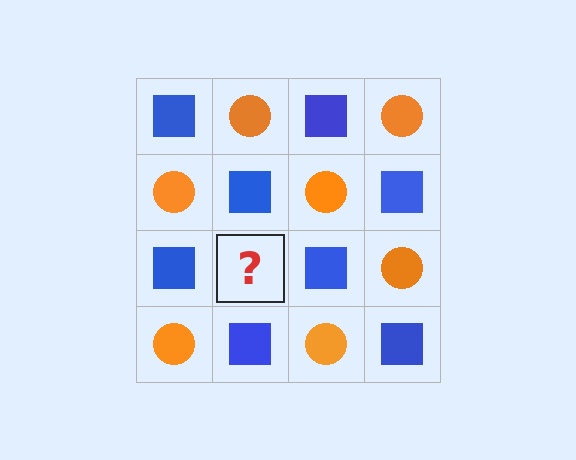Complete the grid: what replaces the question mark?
The question mark should be replaced with an orange circle.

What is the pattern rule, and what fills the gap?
The rule is that it alternates blue square and orange circle in a checkerboard pattern. The gap should be filled with an orange circle.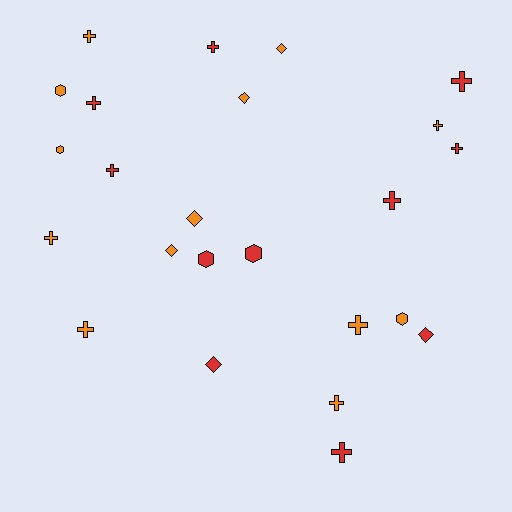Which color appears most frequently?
Orange, with 13 objects.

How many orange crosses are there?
There are 6 orange crosses.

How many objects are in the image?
There are 24 objects.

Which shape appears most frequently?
Cross, with 13 objects.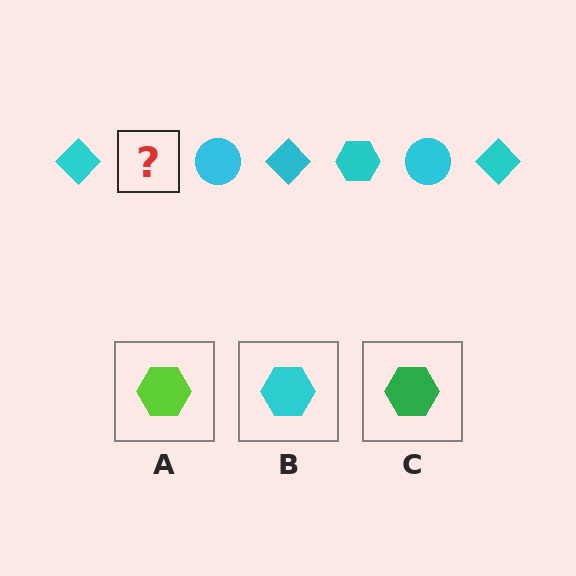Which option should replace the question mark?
Option B.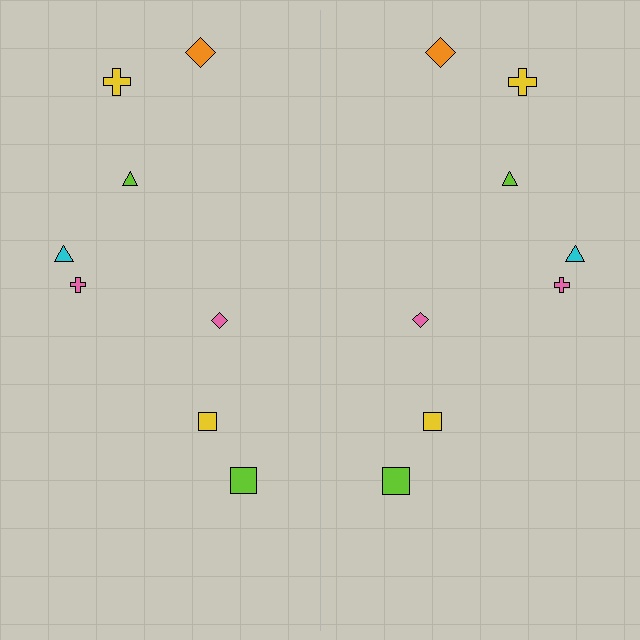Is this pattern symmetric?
Yes, this pattern has bilateral (reflection) symmetry.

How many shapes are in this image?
There are 16 shapes in this image.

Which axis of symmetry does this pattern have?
The pattern has a vertical axis of symmetry running through the center of the image.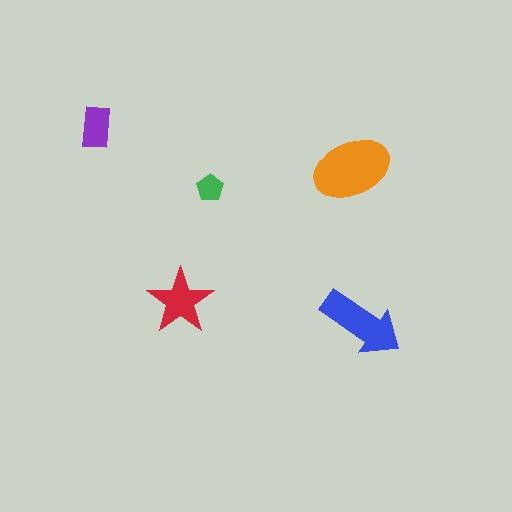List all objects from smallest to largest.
The green pentagon, the purple rectangle, the red star, the blue arrow, the orange ellipse.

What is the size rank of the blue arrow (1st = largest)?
2nd.